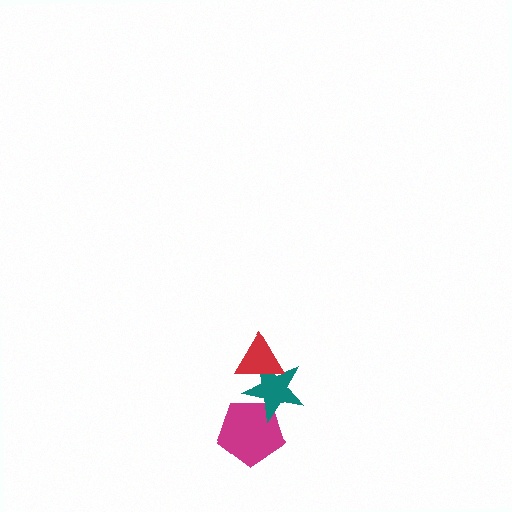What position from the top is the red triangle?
The red triangle is 1st from the top.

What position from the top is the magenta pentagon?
The magenta pentagon is 3rd from the top.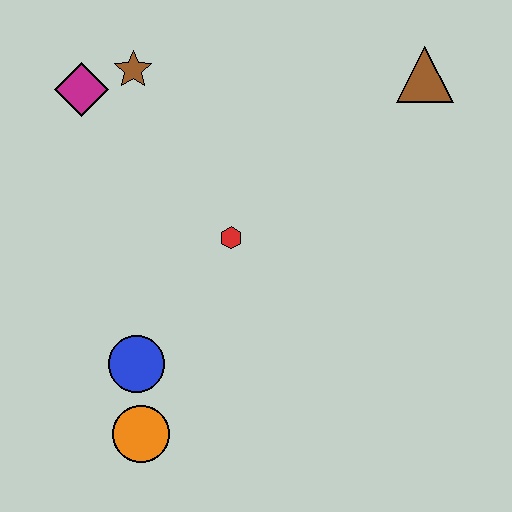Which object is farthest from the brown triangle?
The orange circle is farthest from the brown triangle.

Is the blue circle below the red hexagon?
Yes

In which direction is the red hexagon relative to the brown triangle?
The red hexagon is to the left of the brown triangle.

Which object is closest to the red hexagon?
The blue circle is closest to the red hexagon.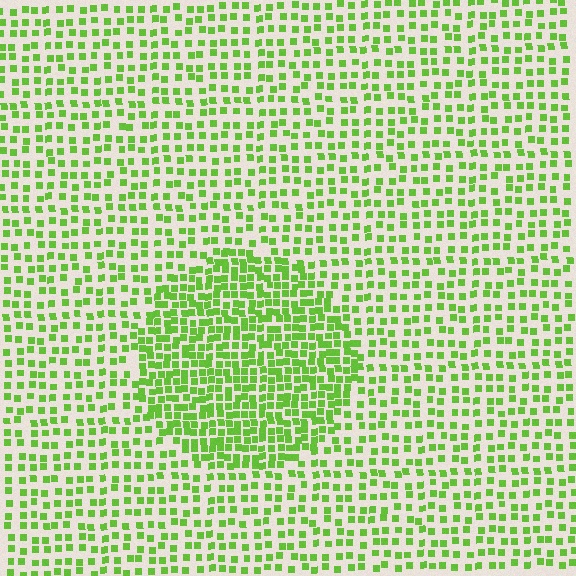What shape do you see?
I see a circle.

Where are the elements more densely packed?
The elements are more densely packed inside the circle boundary.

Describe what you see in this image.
The image contains small lime elements arranged at two different densities. A circle-shaped region is visible where the elements are more densely packed than the surrounding area.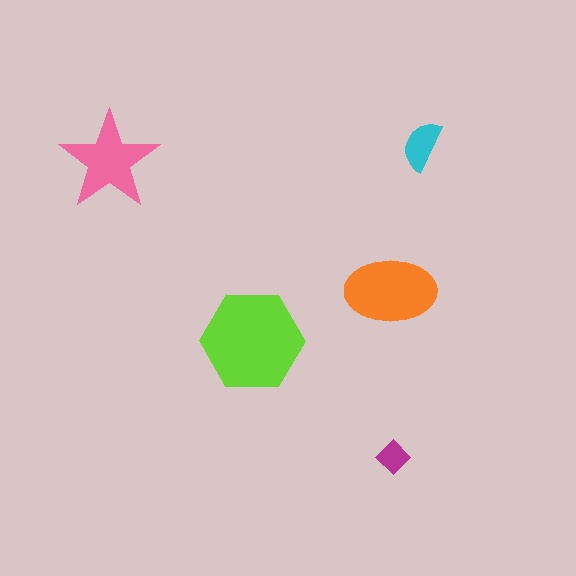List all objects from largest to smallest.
The lime hexagon, the orange ellipse, the pink star, the cyan semicircle, the magenta diamond.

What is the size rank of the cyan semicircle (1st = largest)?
4th.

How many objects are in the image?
There are 5 objects in the image.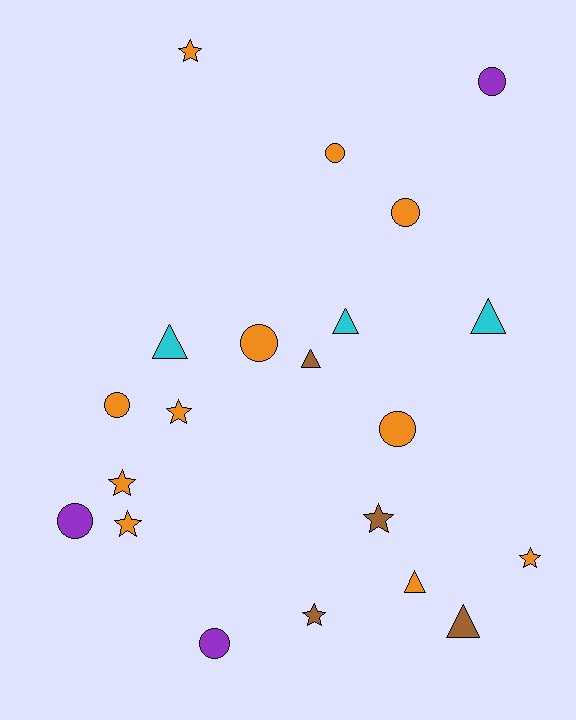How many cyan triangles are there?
There are 3 cyan triangles.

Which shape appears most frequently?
Circle, with 8 objects.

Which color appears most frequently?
Orange, with 11 objects.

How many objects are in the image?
There are 21 objects.